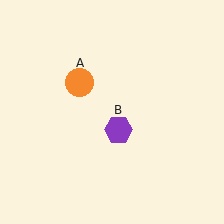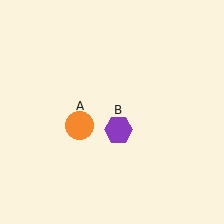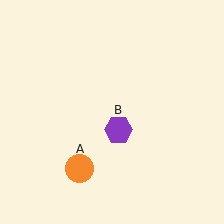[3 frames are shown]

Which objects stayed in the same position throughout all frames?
Purple hexagon (object B) remained stationary.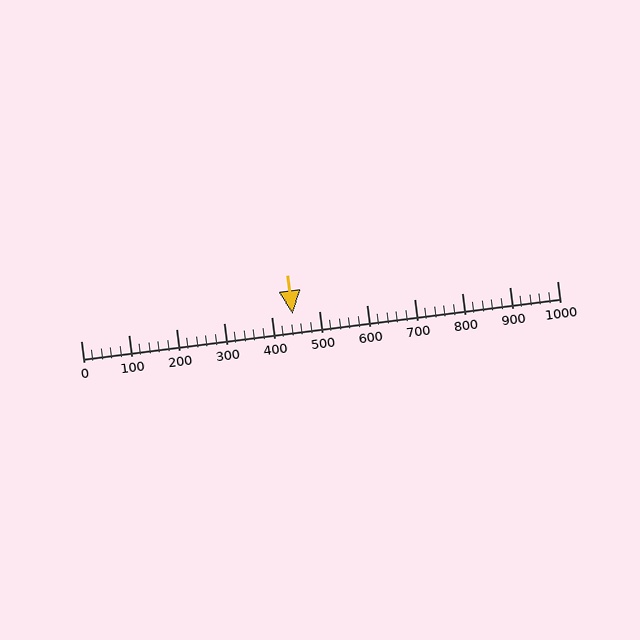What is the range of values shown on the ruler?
The ruler shows values from 0 to 1000.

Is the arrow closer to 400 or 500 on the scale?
The arrow is closer to 400.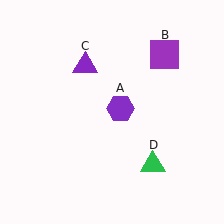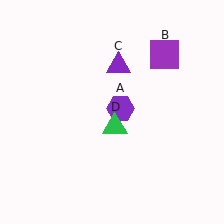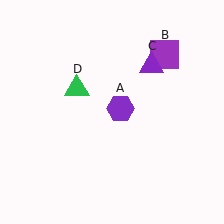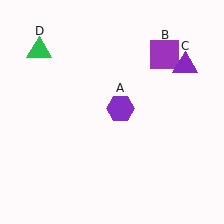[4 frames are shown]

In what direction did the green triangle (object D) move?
The green triangle (object D) moved up and to the left.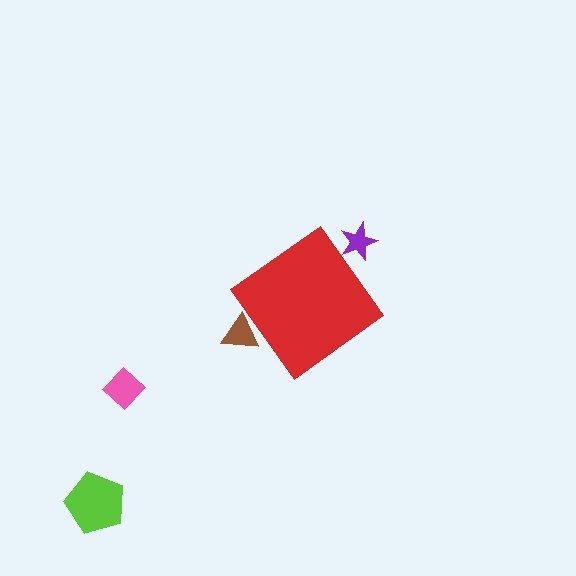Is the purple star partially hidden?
Yes, the purple star is partially hidden behind the red diamond.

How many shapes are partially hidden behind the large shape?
2 shapes are partially hidden.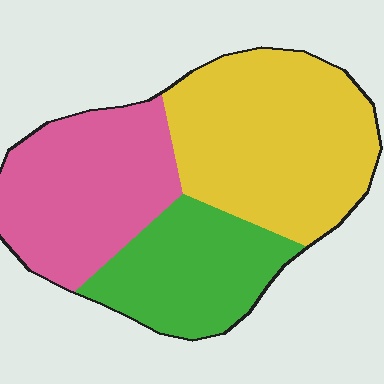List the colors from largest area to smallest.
From largest to smallest: yellow, pink, green.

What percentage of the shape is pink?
Pink covers about 35% of the shape.